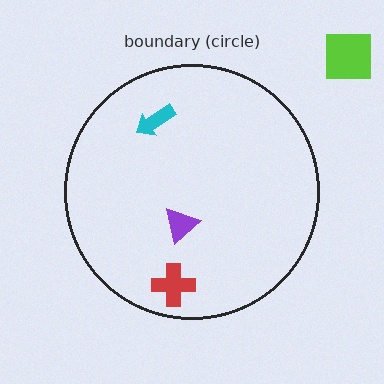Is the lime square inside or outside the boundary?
Outside.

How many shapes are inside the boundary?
3 inside, 1 outside.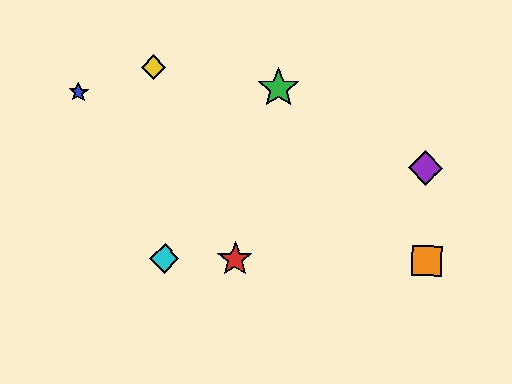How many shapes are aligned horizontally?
3 shapes (the red star, the orange square, the cyan diamond) are aligned horizontally.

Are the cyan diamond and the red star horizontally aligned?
Yes, both are at y≈259.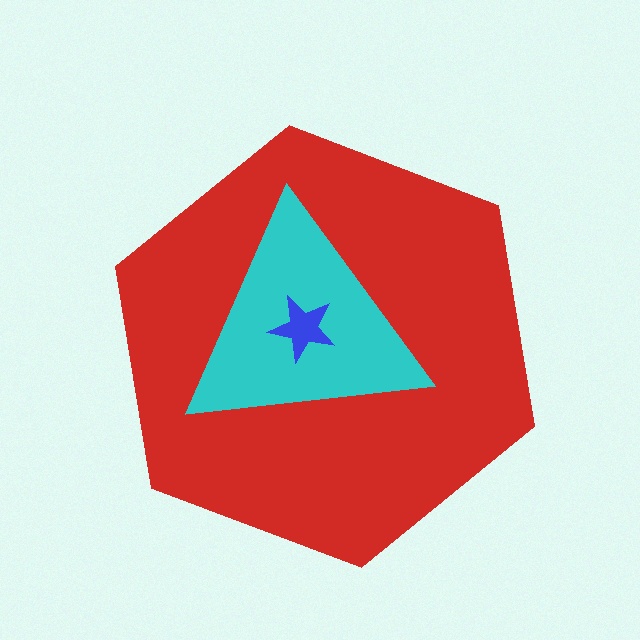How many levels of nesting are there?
3.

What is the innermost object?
The blue star.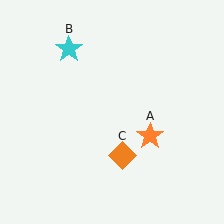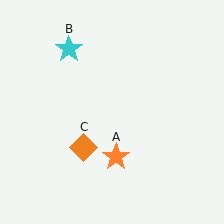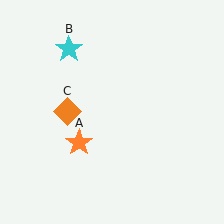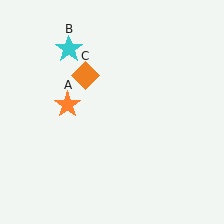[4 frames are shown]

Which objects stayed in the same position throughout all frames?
Cyan star (object B) remained stationary.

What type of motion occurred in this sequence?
The orange star (object A), orange diamond (object C) rotated clockwise around the center of the scene.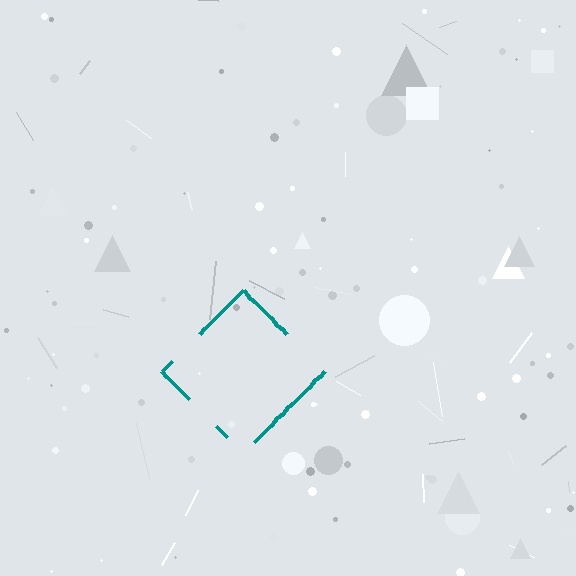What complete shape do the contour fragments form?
The contour fragments form a diamond.